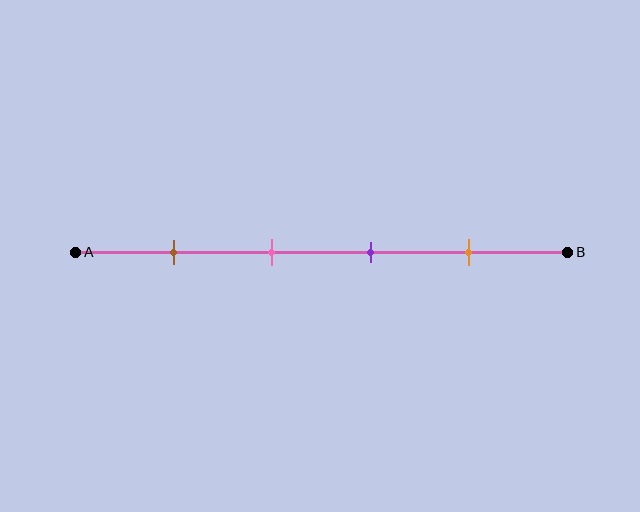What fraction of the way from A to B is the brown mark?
The brown mark is approximately 20% (0.2) of the way from A to B.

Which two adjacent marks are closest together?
The pink and purple marks are the closest adjacent pair.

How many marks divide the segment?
There are 4 marks dividing the segment.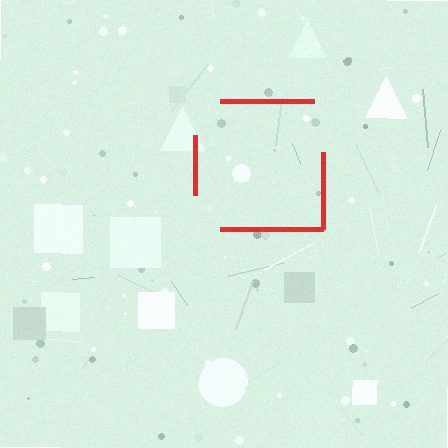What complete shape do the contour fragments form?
The contour fragments form a square.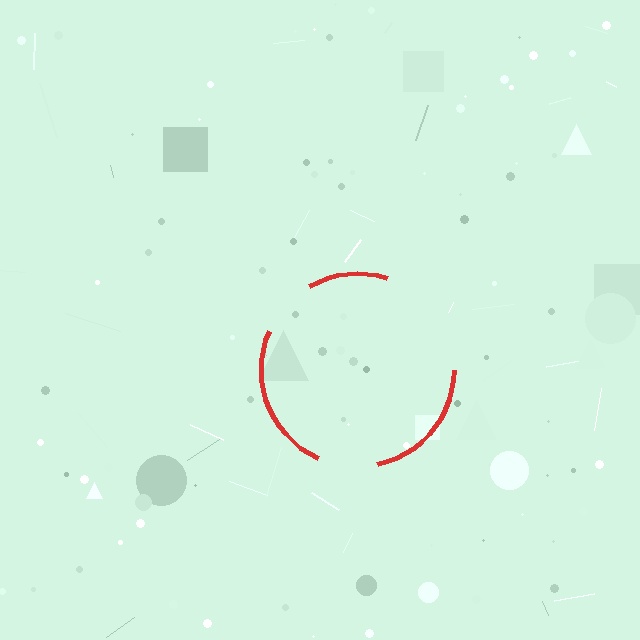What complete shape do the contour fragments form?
The contour fragments form a circle.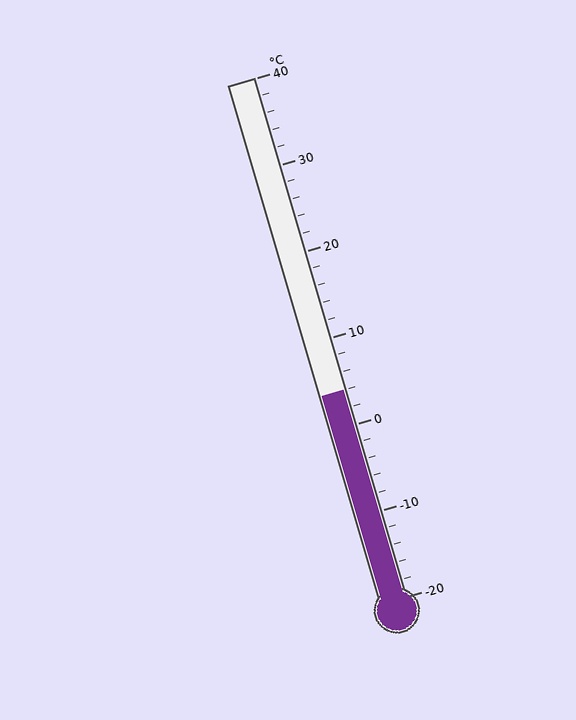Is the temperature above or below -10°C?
The temperature is above -10°C.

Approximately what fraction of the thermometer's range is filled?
The thermometer is filled to approximately 40% of its range.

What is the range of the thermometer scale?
The thermometer scale ranges from -20°C to 40°C.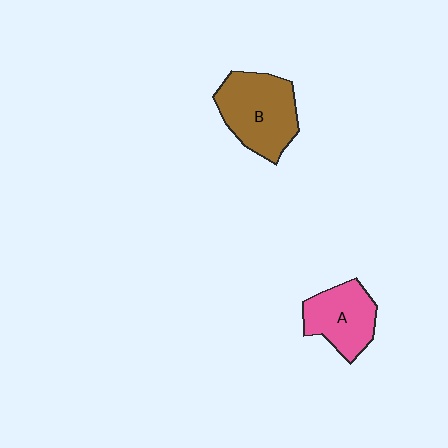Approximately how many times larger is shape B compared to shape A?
Approximately 1.3 times.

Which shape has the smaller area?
Shape A (pink).